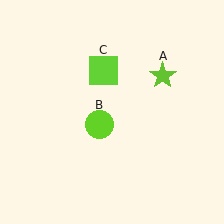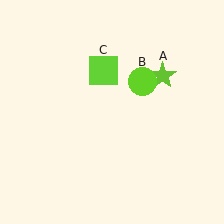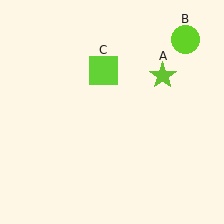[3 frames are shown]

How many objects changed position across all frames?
1 object changed position: lime circle (object B).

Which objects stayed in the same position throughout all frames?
Lime star (object A) and lime square (object C) remained stationary.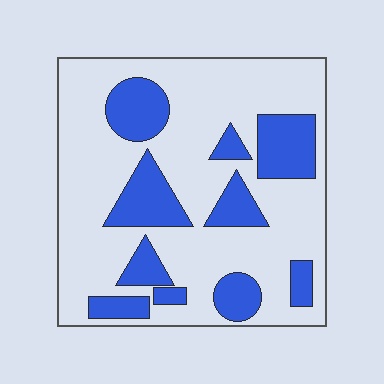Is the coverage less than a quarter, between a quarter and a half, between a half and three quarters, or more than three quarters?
Between a quarter and a half.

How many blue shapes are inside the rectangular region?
10.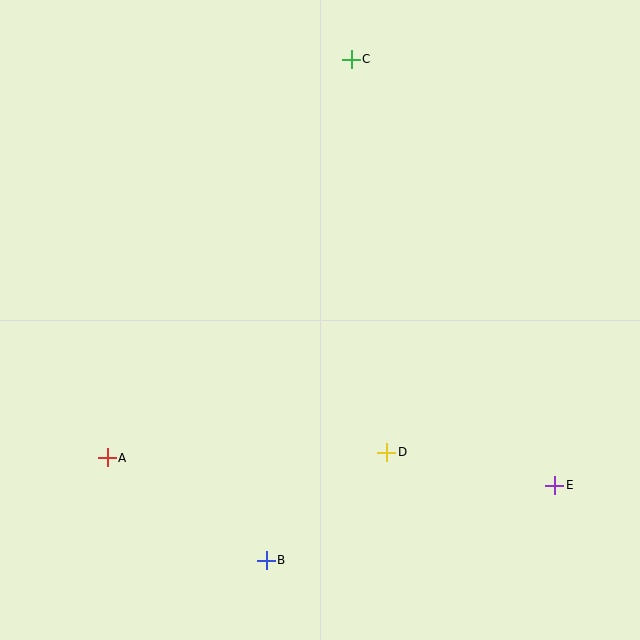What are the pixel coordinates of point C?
Point C is at (351, 59).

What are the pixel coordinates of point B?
Point B is at (266, 560).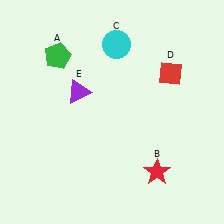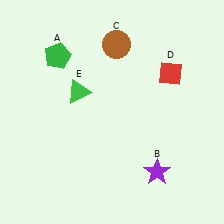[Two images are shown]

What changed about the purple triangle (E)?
In Image 1, E is purple. In Image 2, it changed to green.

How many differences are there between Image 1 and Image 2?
There are 3 differences between the two images.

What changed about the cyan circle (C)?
In Image 1, C is cyan. In Image 2, it changed to brown.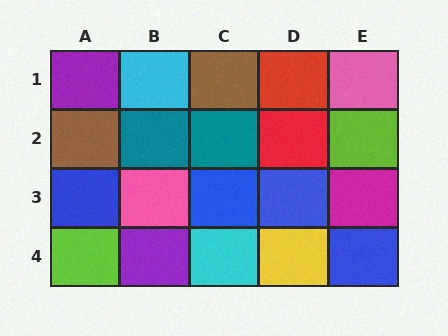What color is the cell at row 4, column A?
Lime.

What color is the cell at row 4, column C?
Cyan.